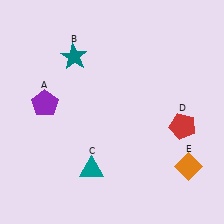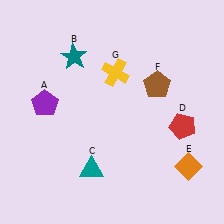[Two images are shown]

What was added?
A brown pentagon (F), a yellow cross (G) were added in Image 2.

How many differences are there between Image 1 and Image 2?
There are 2 differences between the two images.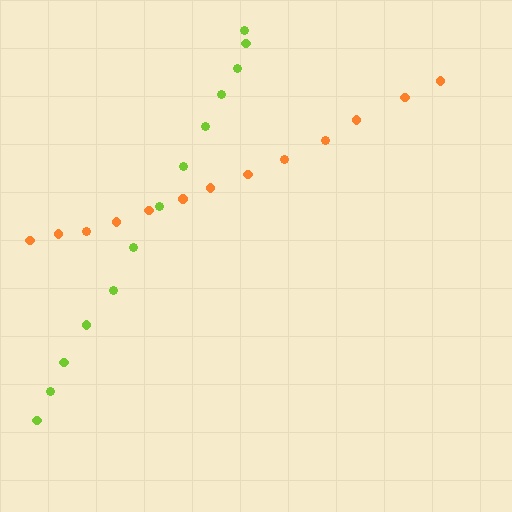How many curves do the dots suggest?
There are 2 distinct paths.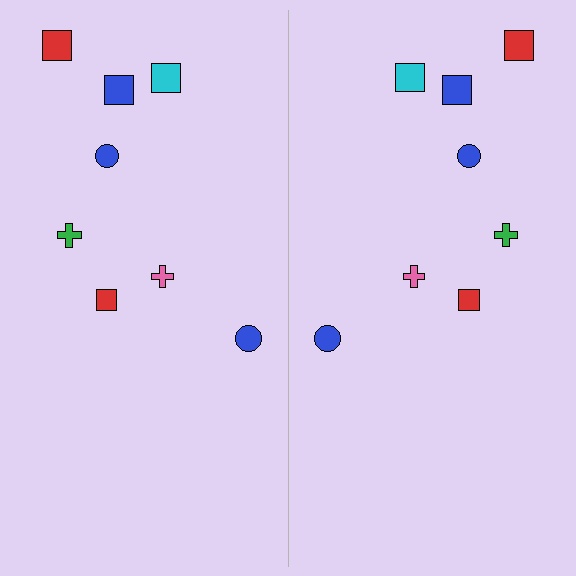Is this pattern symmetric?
Yes, this pattern has bilateral (reflection) symmetry.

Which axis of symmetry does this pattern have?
The pattern has a vertical axis of symmetry running through the center of the image.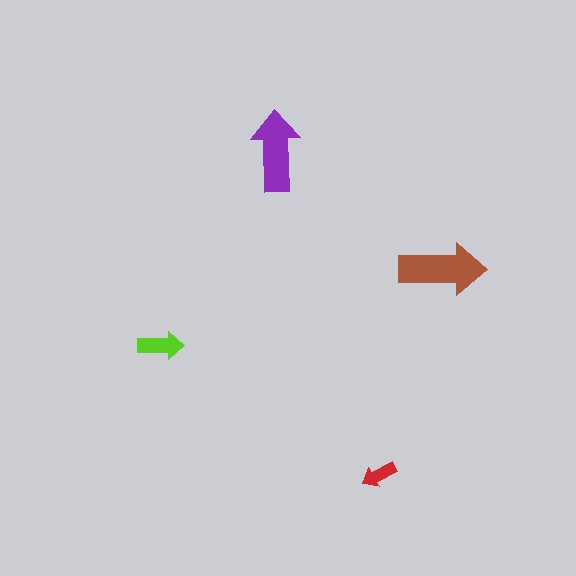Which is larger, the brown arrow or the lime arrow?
The brown one.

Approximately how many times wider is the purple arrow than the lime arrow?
About 2 times wider.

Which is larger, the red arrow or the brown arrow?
The brown one.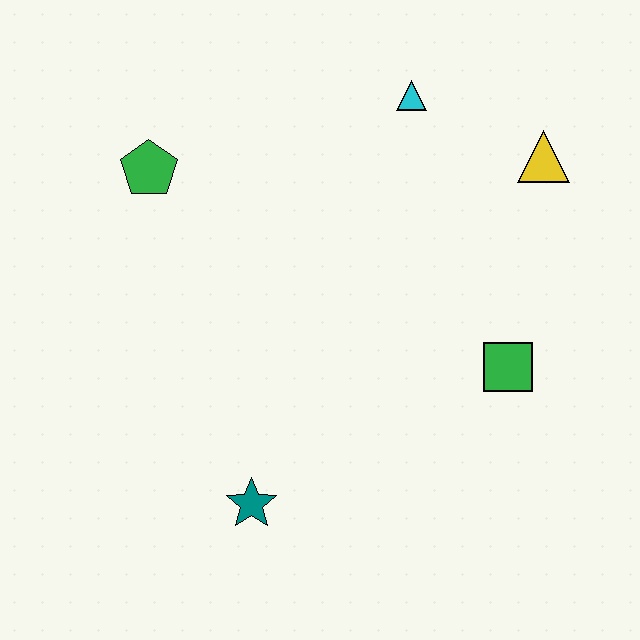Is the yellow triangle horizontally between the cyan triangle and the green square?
No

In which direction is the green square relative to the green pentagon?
The green square is to the right of the green pentagon.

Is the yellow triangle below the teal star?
No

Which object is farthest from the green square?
The green pentagon is farthest from the green square.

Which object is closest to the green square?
The yellow triangle is closest to the green square.